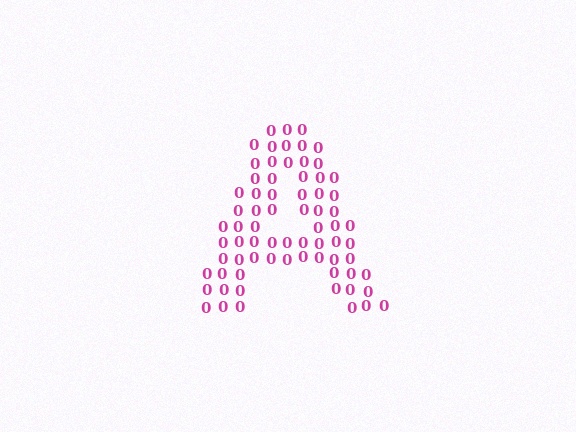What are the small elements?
The small elements are digit 0's.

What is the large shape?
The large shape is the letter A.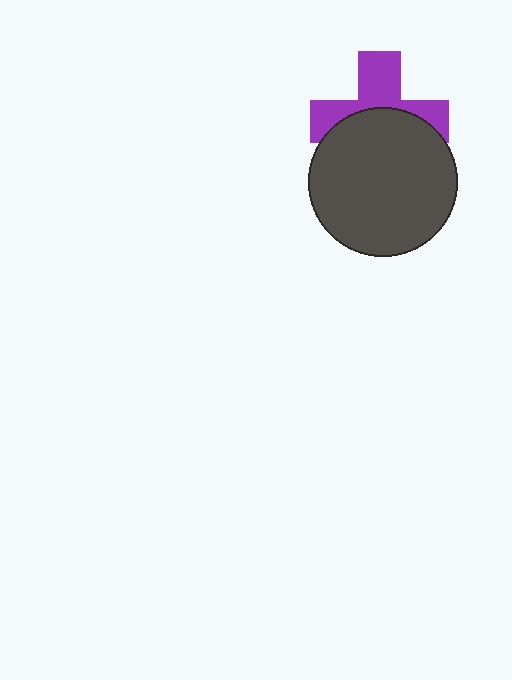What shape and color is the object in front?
The object in front is a dark gray circle.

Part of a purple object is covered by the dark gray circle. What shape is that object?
It is a cross.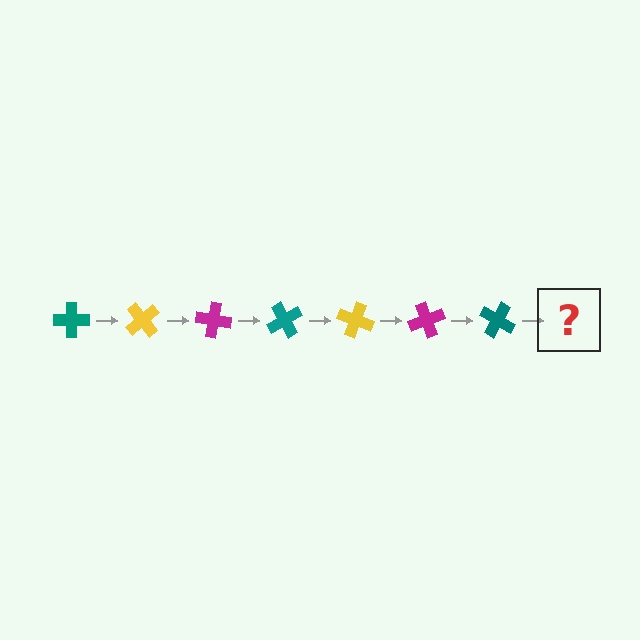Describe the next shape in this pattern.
It should be a yellow cross, rotated 350 degrees from the start.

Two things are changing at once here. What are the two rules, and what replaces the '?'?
The two rules are that it rotates 50 degrees each step and the color cycles through teal, yellow, and magenta. The '?' should be a yellow cross, rotated 350 degrees from the start.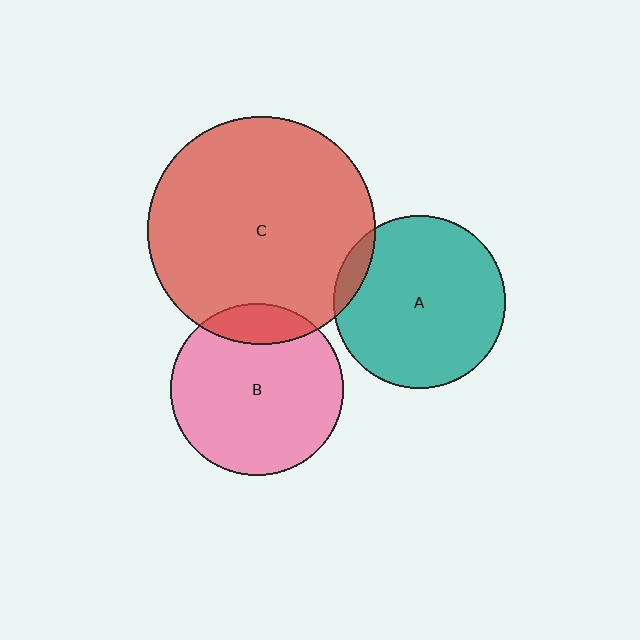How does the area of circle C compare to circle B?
Approximately 1.8 times.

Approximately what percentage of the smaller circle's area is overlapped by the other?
Approximately 15%.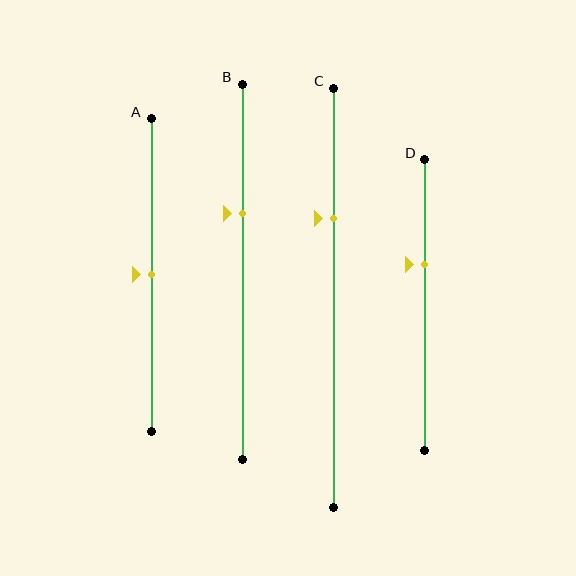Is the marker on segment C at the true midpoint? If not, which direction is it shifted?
No, the marker on segment C is shifted upward by about 19% of the segment length.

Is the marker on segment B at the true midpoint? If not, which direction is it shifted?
No, the marker on segment B is shifted upward by about 16% of the segment length.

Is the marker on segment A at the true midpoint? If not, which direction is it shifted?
Yes, the marker on segment A is at the true midpoint.